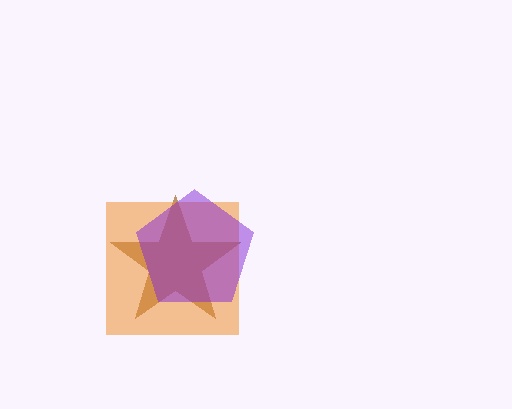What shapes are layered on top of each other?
The layered shapes are: a brown star, an orange square, a purple pentagon.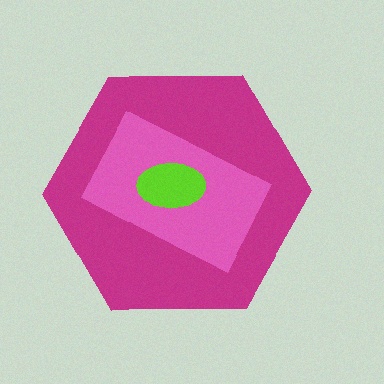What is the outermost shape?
The magenta hexagon.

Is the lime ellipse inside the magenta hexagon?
Yes.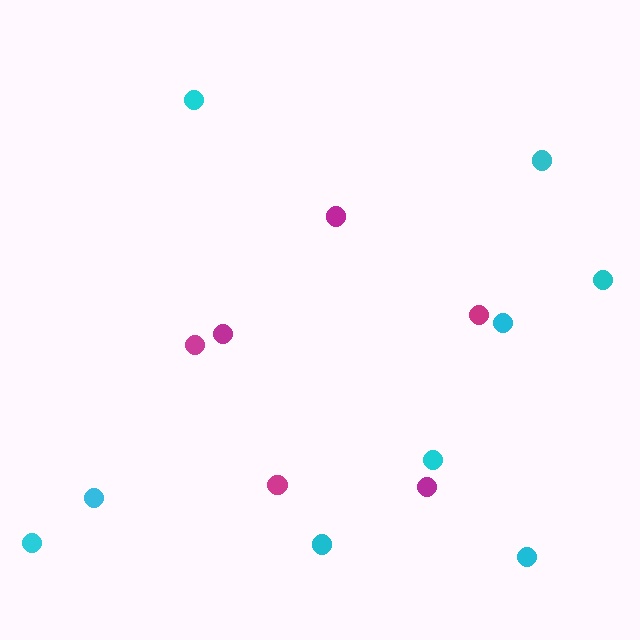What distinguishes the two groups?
There are 2 groups: one group of magenta circles (6) and one group of cyan circles (9).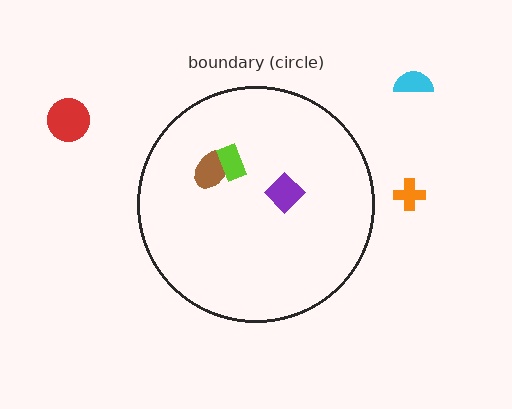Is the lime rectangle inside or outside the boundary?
Inside.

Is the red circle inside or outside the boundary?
Outside.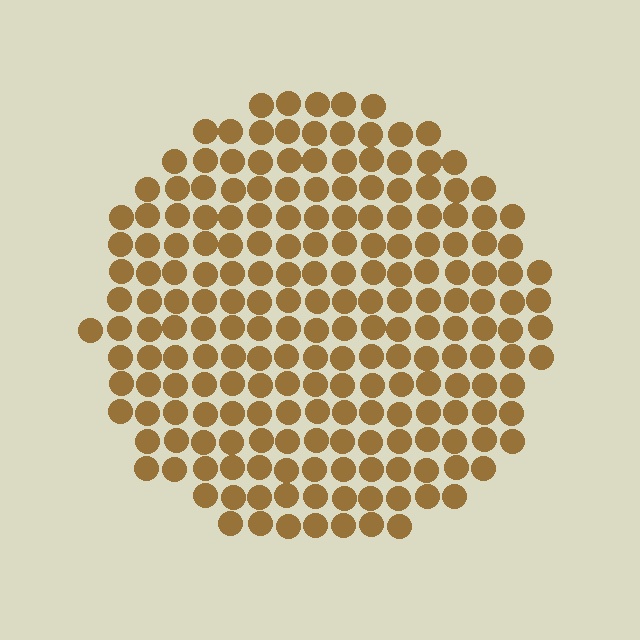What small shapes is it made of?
It is made of small circles.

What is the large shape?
The large shape is a circle.